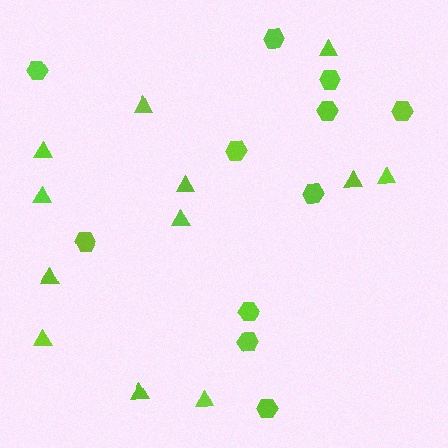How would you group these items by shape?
There are 2 groups: one group of triangles (12) and one group of hexagons (11).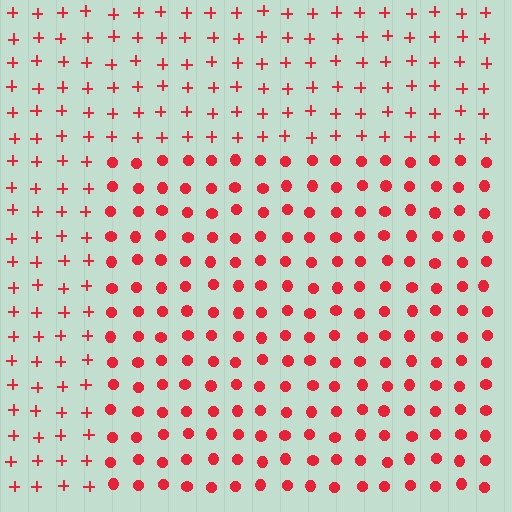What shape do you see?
I see a rectangle.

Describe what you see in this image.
The image is filled with small red elements arranged in a uniform grid. A rectangle-shaped region contains circles, while the surrounding area contains plus signs. The boundary is defined purely by the change in element shape.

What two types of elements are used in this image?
The image uses circles inside the rectangle region and plus signs outside it.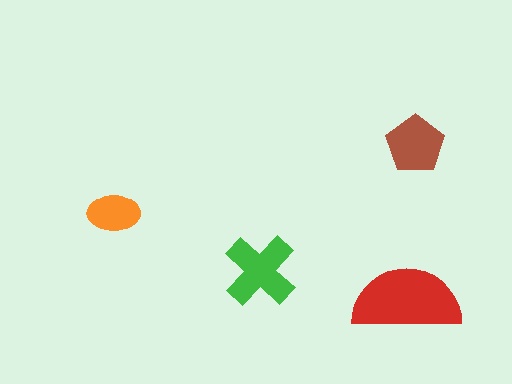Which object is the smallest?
The orange ellipse.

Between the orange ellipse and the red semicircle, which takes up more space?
The red semicircle.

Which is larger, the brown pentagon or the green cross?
The green cross.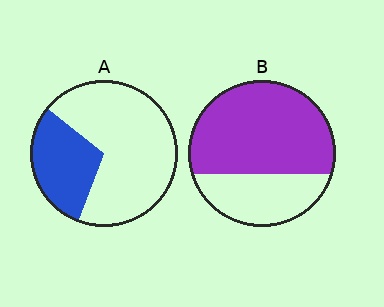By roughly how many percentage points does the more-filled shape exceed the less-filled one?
By roughly 35 percentage points (B over A).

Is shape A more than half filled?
No.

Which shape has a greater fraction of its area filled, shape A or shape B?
Shape B.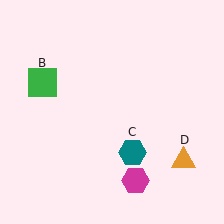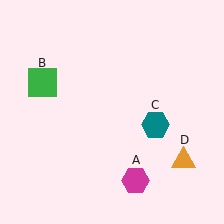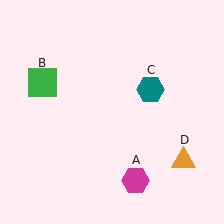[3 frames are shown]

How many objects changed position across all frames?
1 object changed position: teal hexagon (object C).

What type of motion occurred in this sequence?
The teal hexagon (object C) rotated counterclockwise around the center of the scene.